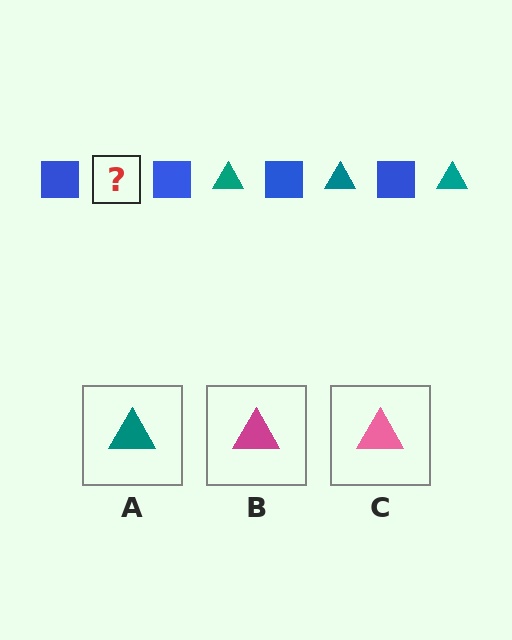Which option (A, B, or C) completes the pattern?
A.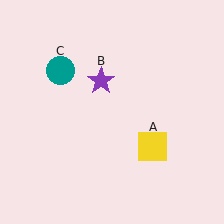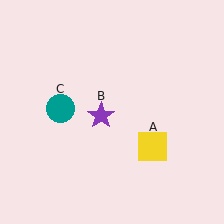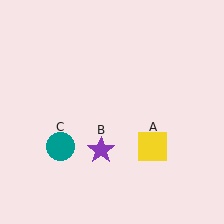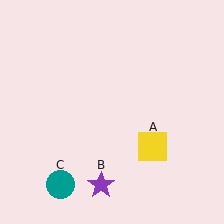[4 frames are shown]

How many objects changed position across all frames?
2 objects changed position: purple star (object B), teal circle (object C).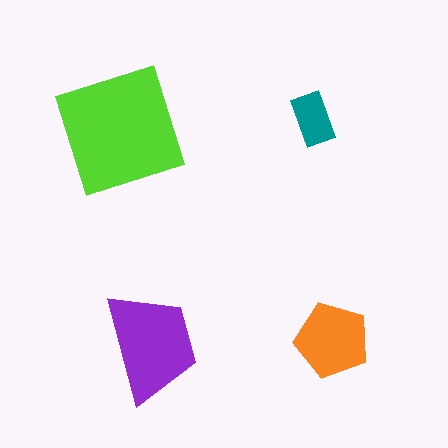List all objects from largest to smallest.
The lime square, the purple trapezoid, the orange pentagon, the teal rectangle.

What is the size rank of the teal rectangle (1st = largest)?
4th.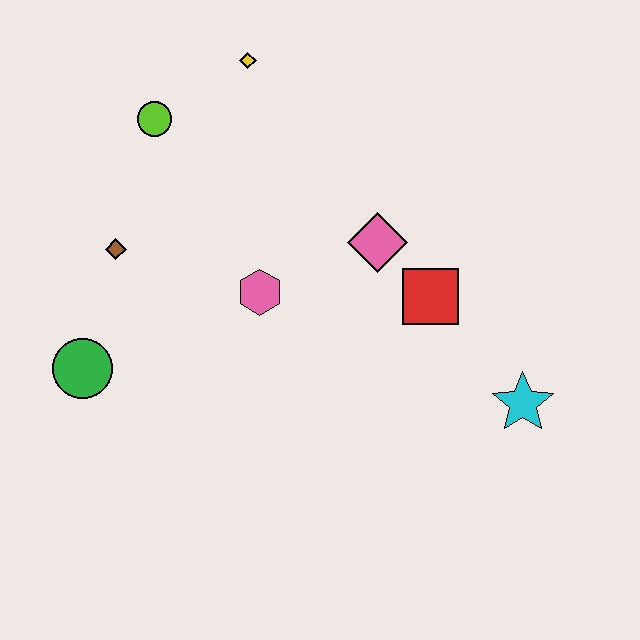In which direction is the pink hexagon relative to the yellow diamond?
The pink hexagon is below the yellow diamond.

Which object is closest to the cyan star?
The red square is closest to the cyan star.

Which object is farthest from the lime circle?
The cyan star is farthest from the lime circle.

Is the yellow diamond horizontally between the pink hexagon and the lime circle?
Yes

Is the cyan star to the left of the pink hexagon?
No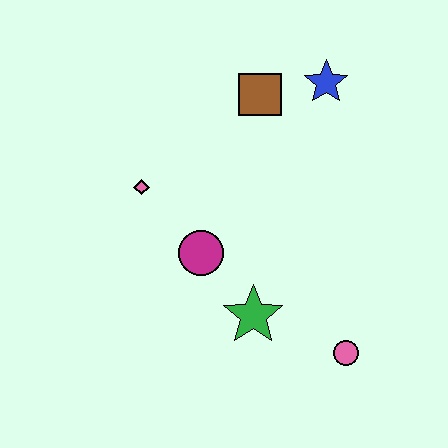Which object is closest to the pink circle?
The green star is closest to the pink circle.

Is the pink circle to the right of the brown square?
Yes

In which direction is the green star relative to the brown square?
The green star is below the brown square.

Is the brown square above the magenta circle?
Yes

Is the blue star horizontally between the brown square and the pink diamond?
No